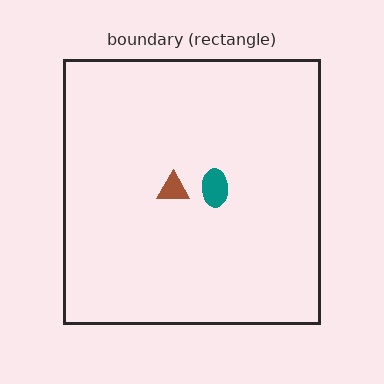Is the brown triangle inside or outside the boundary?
Inside.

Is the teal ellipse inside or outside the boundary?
Inside.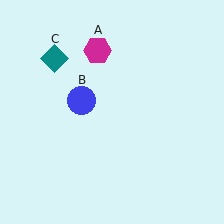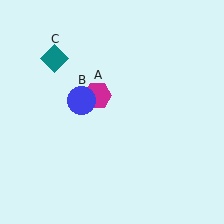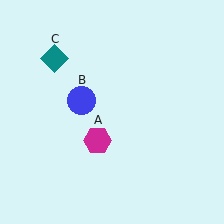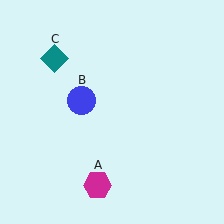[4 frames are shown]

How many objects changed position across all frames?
1 object changed position: magenta hexagon (object A).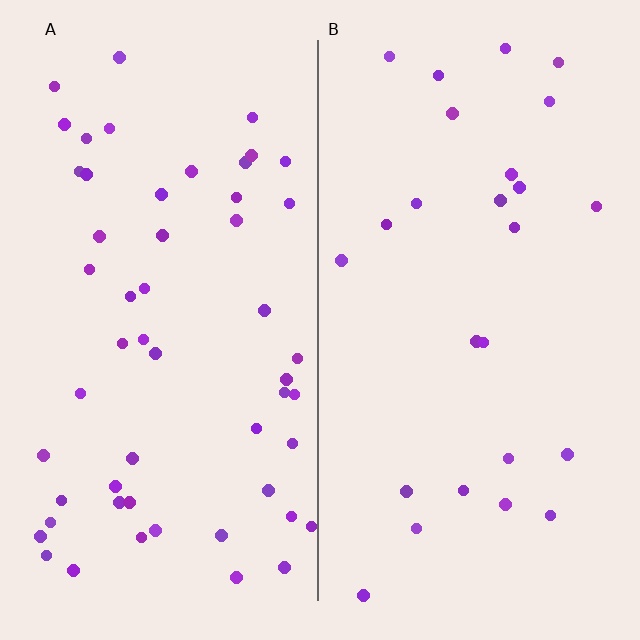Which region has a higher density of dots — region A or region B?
A (the left).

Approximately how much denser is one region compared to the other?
Approximately 2.1× — region A over region B.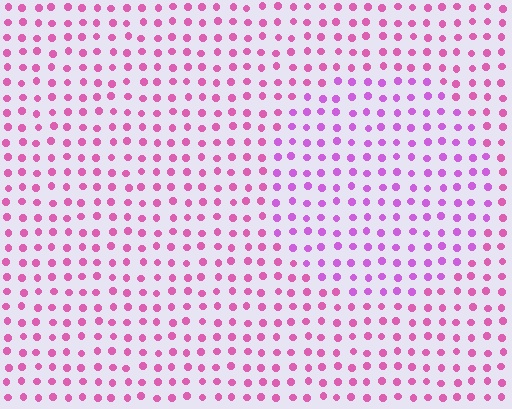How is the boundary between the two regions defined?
The boundary is defined purely by a slight shift in hue (about 27 degrees). Spacing, size, and orientation are identical on both sides.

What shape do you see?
I see a circle.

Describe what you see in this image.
The image is filled with small pink elements in a uniform arrangement. A circle-shaped region is visible where the elements are tinted to a slightly different hue, forming a subtle color boundary.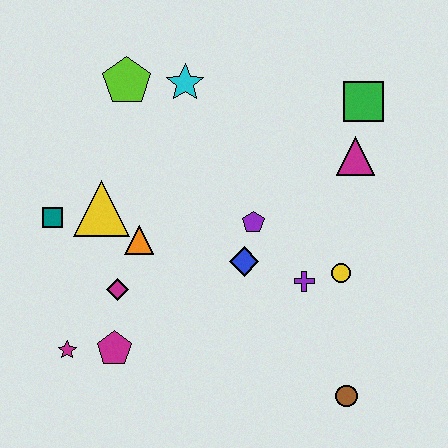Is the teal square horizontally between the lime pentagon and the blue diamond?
No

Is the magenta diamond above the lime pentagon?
No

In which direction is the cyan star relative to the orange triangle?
The cyan star is above the orange triangle.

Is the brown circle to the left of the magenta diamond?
No